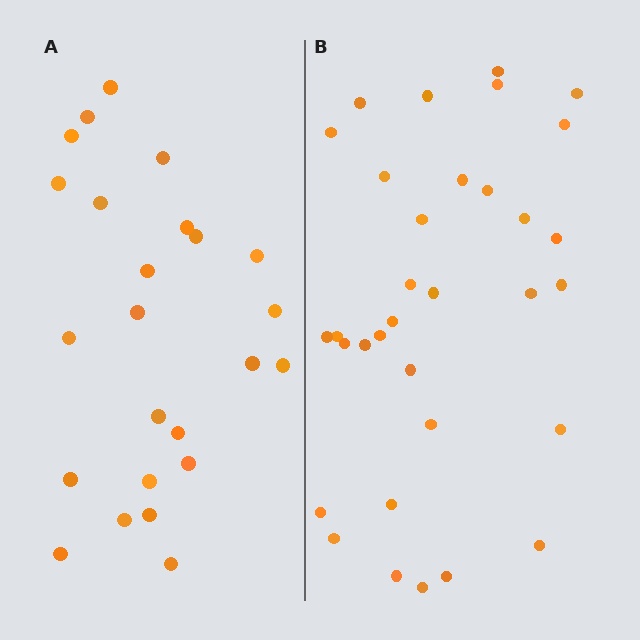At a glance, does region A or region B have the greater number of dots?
Region B (the right region) has more dots.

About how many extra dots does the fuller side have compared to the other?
Region B has roughly 8 or so more dots than region A.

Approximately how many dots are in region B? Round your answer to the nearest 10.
About 30 dots. (The exact count is 33, which rounds to 30.)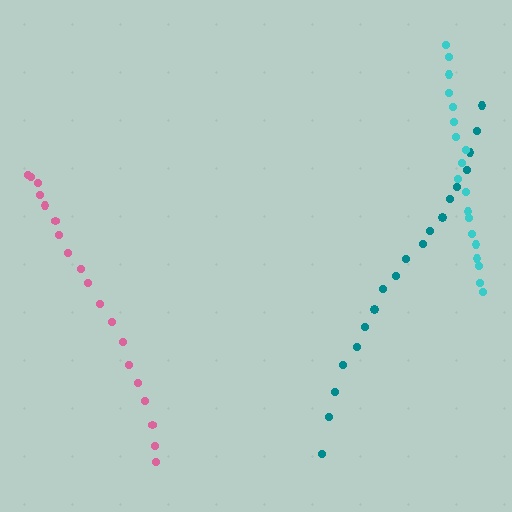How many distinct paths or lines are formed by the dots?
There are 3 distinct paths.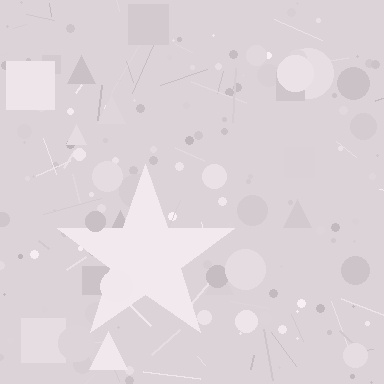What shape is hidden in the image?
A star is hidden in the image.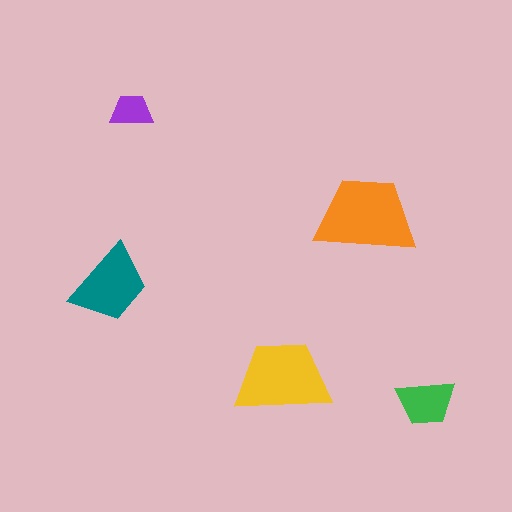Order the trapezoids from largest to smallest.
the orange one, the yellow one, the teal one, the green one, the purple one.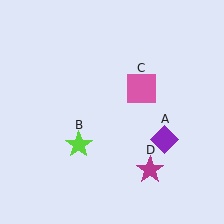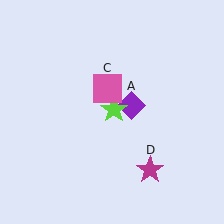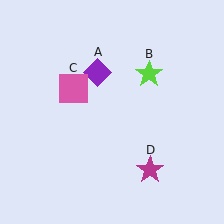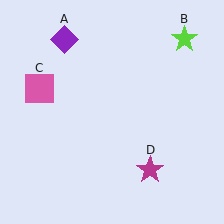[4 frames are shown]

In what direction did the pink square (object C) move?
The pink square (object C) moved left.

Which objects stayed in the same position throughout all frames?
Magenta star (object D) remained stationary.